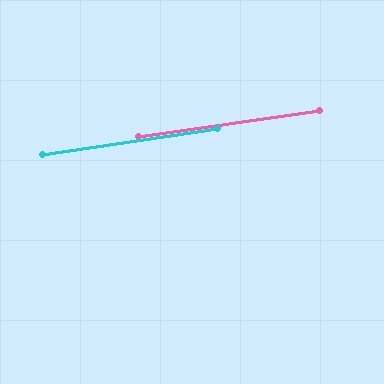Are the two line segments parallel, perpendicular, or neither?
Parallel — their directions differ by only 0.1°.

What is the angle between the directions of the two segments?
Approximately 0 degrees.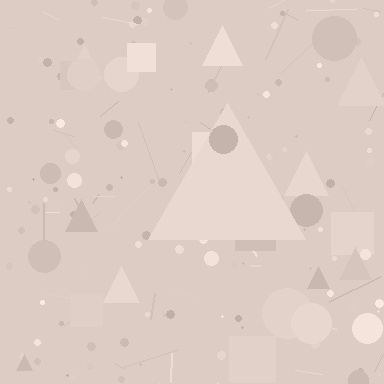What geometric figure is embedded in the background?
A triangle is embedded in the background.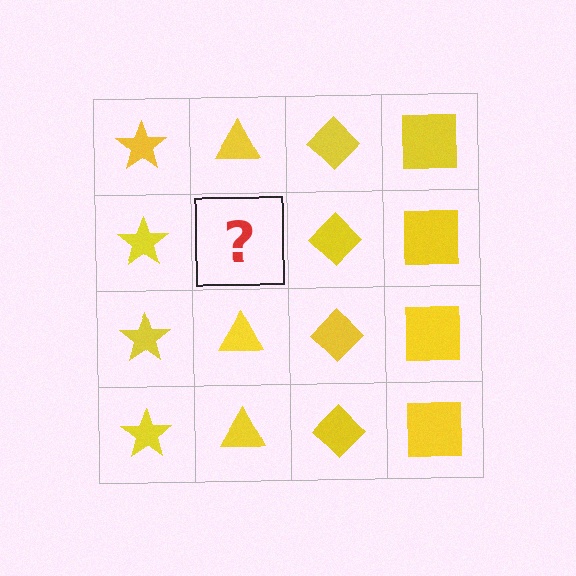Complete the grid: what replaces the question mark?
The question mark should be replaced with a yellow triangle.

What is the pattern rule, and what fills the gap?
The rule is that each column has a consistent shape. The gap should be filled with a yellow triangle.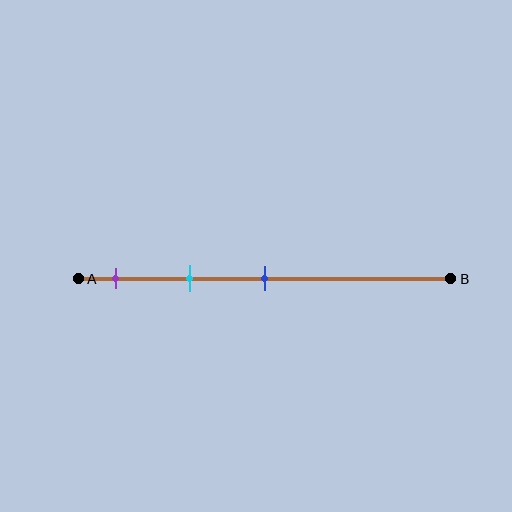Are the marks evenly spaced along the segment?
Yes, the marks are approximately evenly spaced.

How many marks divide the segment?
There are 3 marks dividing the segment.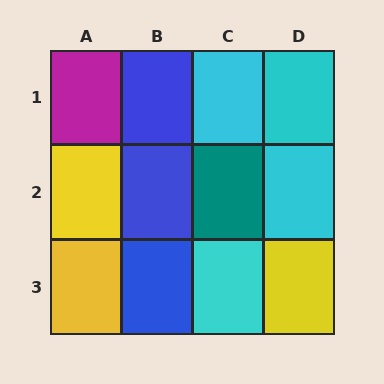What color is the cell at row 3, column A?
Yellow.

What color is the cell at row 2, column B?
Blue.